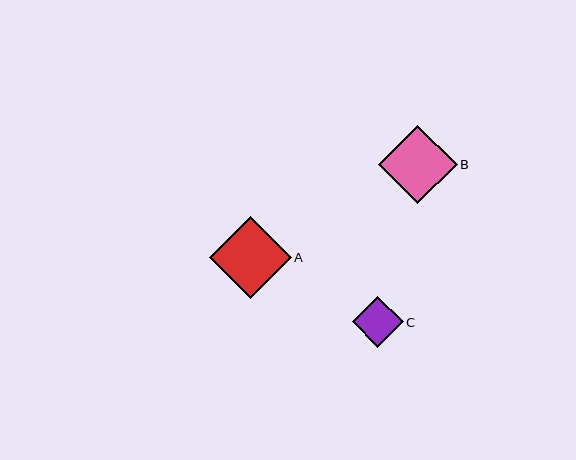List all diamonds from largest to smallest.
From largest to smallest: A, B, C.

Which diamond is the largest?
Diamond A is the largest with a size of approximately 82 pixels.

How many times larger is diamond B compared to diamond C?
Diamond B is approximately 1.5 times the size of diamond C.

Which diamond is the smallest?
Diamond C is the smallest with a size of approximately 51 pixels.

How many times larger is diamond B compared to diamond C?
Diamond B is approximately 1.5 times the size of diamond C.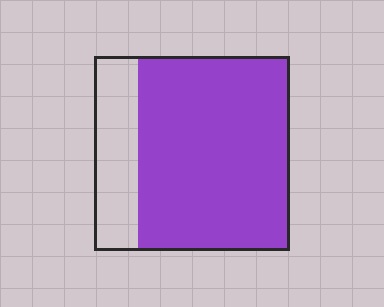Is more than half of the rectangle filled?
Yes.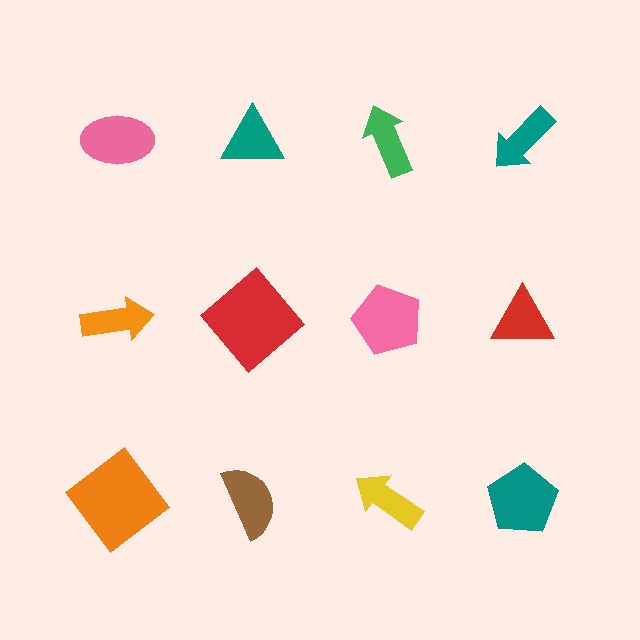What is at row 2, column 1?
An orange arrow.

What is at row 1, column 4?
A teal arrow.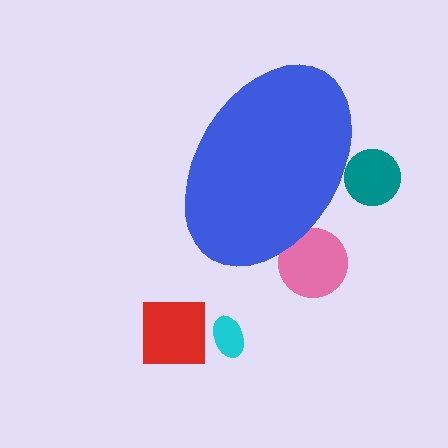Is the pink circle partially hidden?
Yes, the pink circle is partially hidden behind the blue ellipse.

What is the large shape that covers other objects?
A blue ellipse.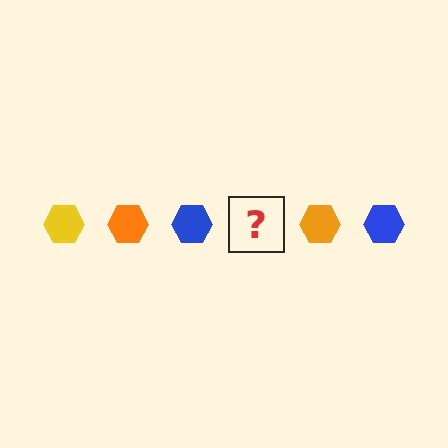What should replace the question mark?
The question mark should be replaced with a yellow hexagon.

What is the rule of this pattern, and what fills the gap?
The rule is that the pattern cycles through yellow, orange, blue hexagons. The gap should be filled with a yellow hexagon.